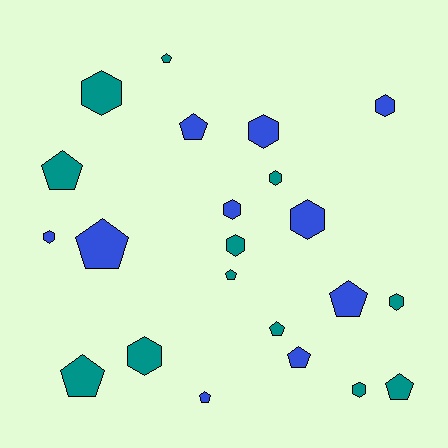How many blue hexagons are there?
There are 5 blue hexagons.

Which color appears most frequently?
Teal, with 12 objects.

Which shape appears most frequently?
Hexagon, with 11 objects.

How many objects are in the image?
There are 22 objects.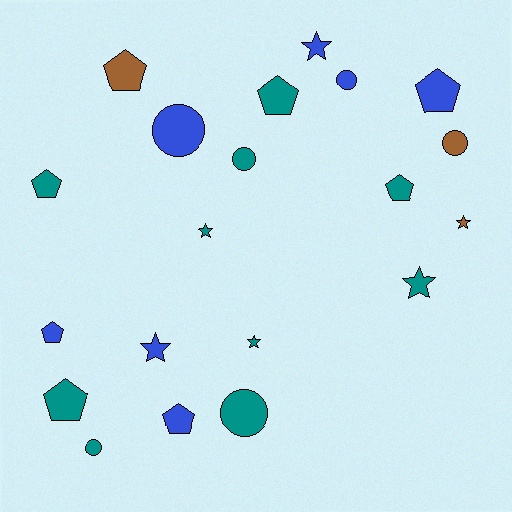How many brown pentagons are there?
There is 1 brown pentagon.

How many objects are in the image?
There are 20 objects.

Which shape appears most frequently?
Pentagon, with 8 objects.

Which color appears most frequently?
Teal, with 10 objects.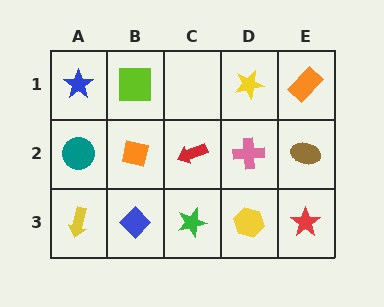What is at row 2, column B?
An orange square.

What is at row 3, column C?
A green star.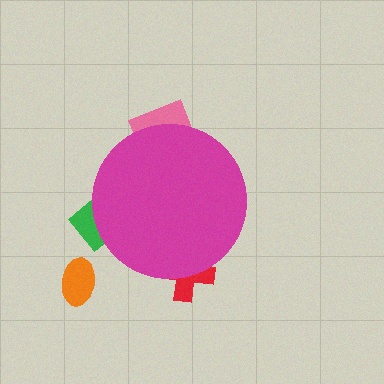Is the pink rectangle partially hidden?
Yes, the pink rectangle is partially hidden behind the magenta circle.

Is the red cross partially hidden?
Yes, the red cross is partially hidden behind the magenta circle.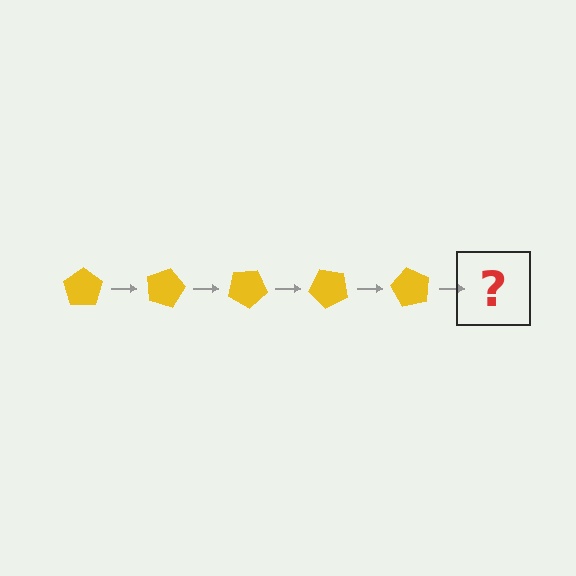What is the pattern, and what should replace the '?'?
The pattern is that the pentagon rotates 15 degrees each step. The '?' should be a yellow pentagon rotated 75 degrees.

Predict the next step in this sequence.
The next step is a yellow pentagon rotated 75 degrees.